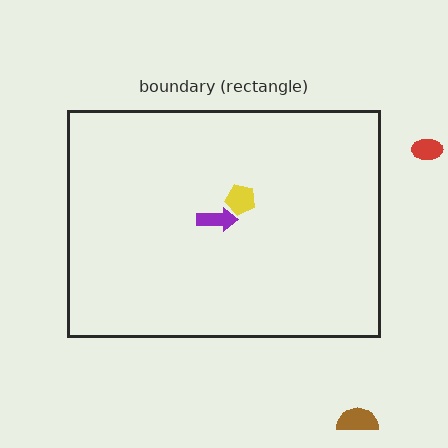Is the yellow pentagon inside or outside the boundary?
Inside.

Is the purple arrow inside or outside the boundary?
Inside.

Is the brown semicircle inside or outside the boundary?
Outside.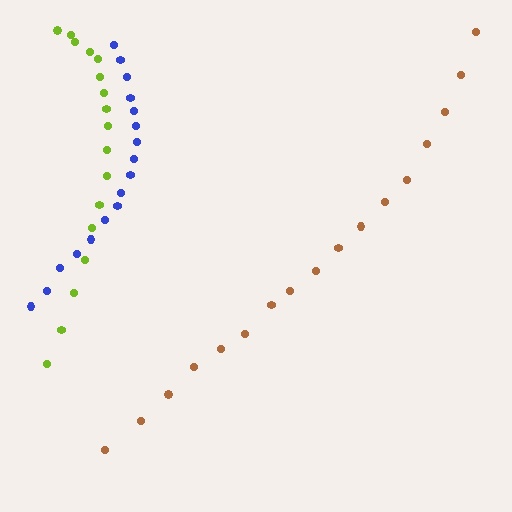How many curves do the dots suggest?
There are 3 distinct paths.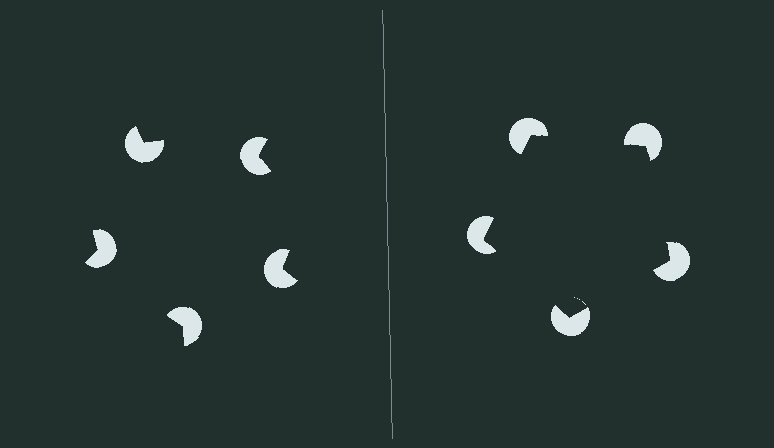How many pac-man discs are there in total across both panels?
10 — 5 on each side.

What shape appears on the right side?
An illusory pentagon.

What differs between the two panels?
The pac-man discs are positioned identically on both sides; only the wedge orientations differ. On the right they align to a pentagon; on the left they are misaligned.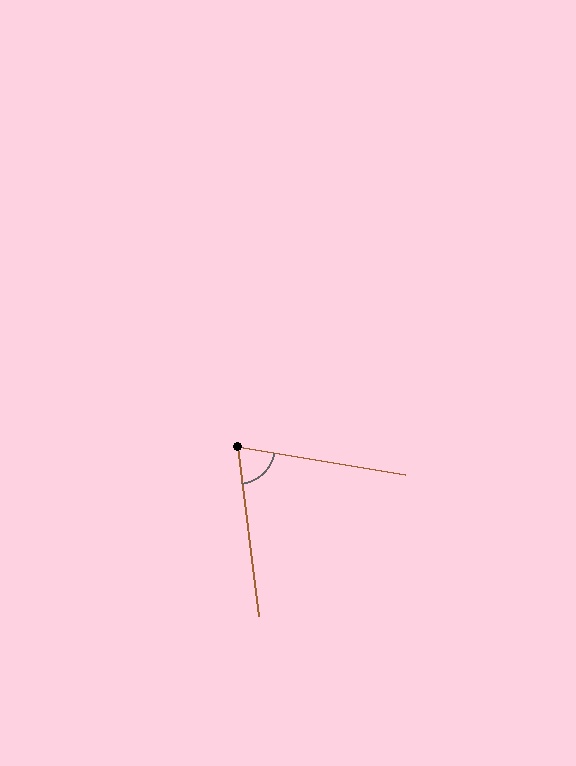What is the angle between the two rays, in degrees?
Approximately 74 degrees.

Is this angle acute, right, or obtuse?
It is acute.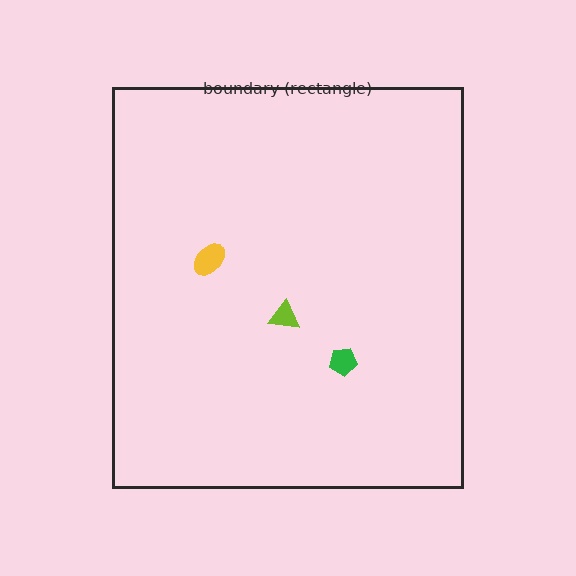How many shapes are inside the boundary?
3 inside, 0 outside.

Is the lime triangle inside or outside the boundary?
Inside.